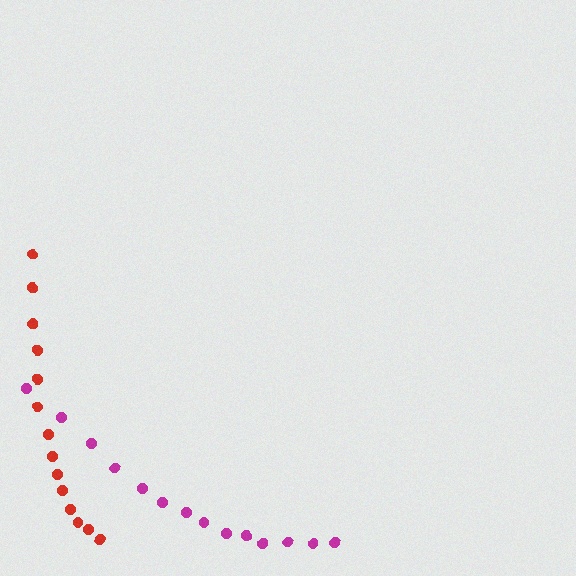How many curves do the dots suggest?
There are 2 distinct paths.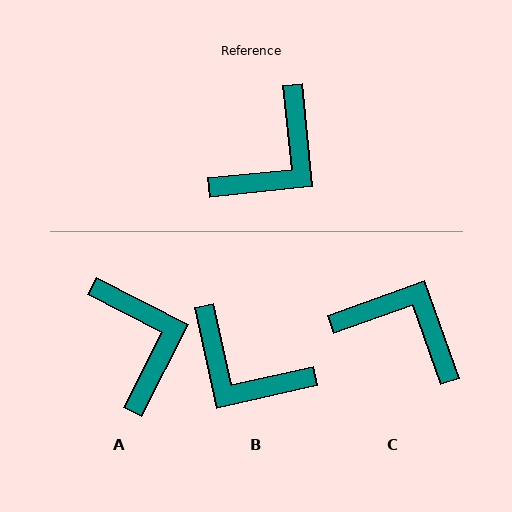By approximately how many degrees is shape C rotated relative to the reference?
Approximately 104 degrees counter-clockwise.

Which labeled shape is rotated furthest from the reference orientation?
C, about 104 degrees away.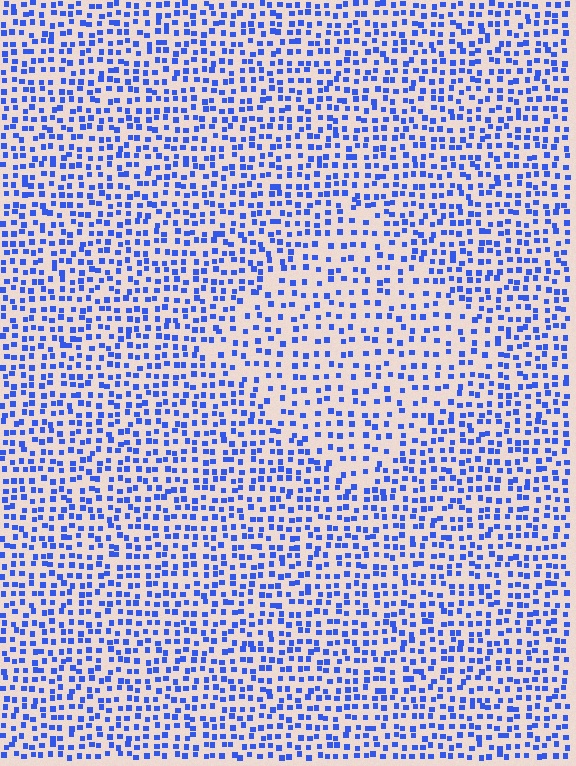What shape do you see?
I see a diamond.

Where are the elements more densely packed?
The elements are more densely packed outside the diamond boundary.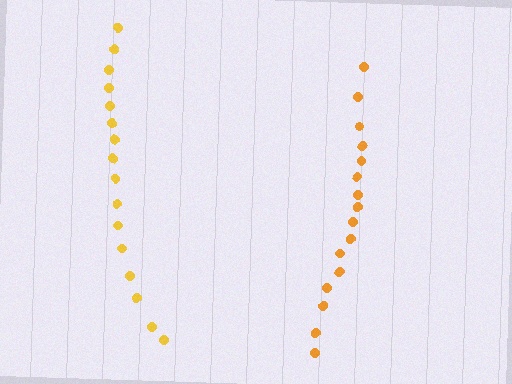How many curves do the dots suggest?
There are 2 distinct paths.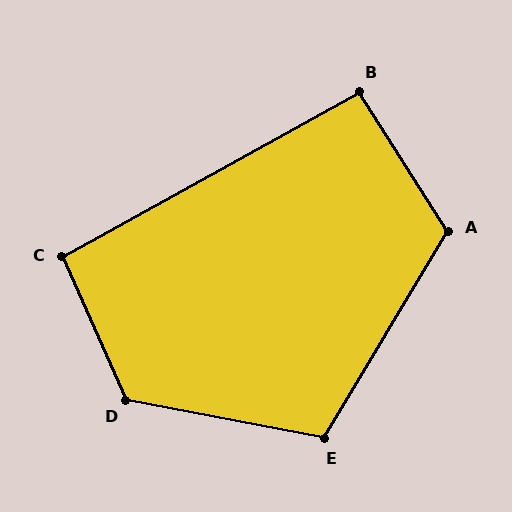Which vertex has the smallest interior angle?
B, at approximately 94 degrees.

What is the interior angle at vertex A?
Approximately 116 degrees (obtuse).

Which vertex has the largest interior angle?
D, at approximately 125 degrees.